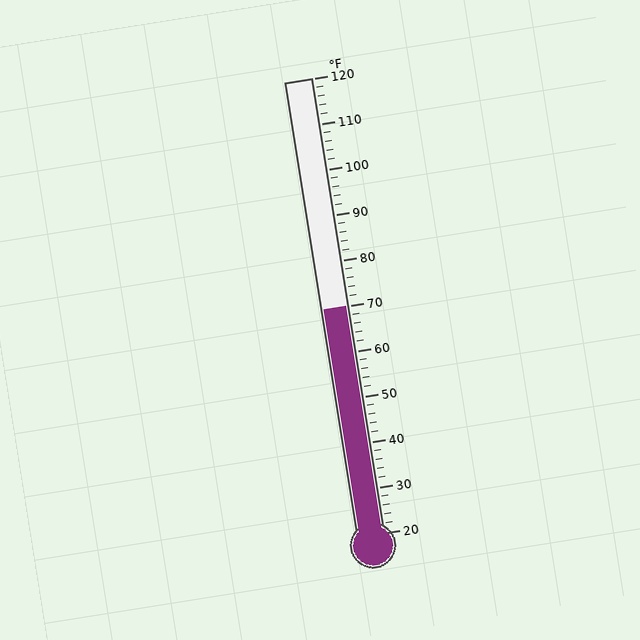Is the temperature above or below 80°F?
The temperature is below 80°F.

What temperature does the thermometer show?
The thermometer shows approximately 70°F.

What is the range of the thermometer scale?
The thermometer scale ranges from 20°F to 120°F.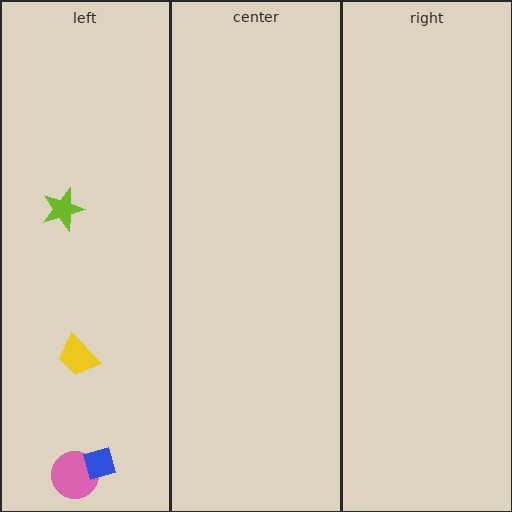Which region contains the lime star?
The left region.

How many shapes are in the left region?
4.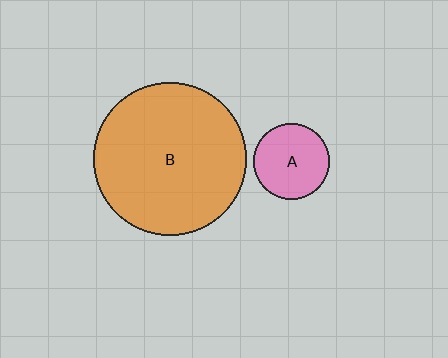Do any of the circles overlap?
No, none of the circles overlap.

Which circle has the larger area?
Circle B (orange).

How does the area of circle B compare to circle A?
Approximately 4.0 times.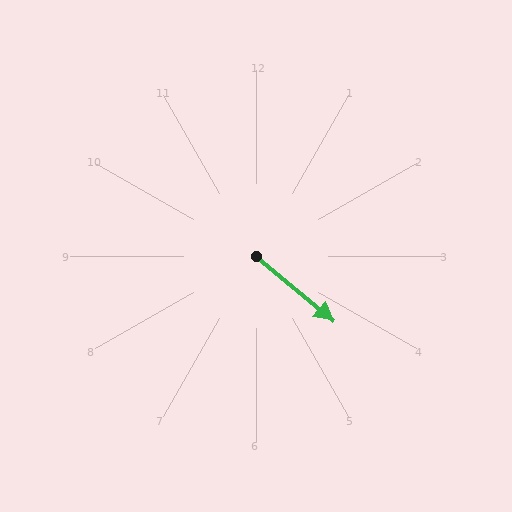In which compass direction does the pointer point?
Southeast.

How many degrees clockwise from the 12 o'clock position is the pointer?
Approximately 130 degrees.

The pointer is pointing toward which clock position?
Roughly 4 o'clock.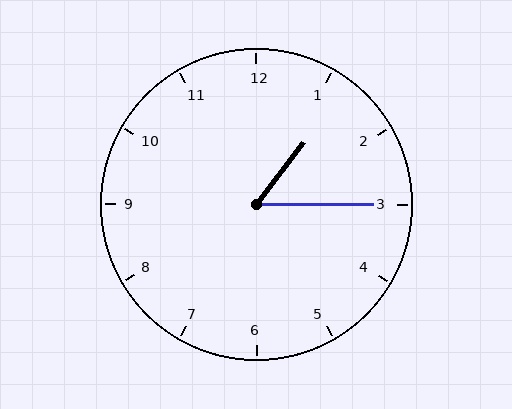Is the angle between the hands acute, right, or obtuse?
It is acute.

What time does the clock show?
1:15.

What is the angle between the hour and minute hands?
Approximately 52 degrees.